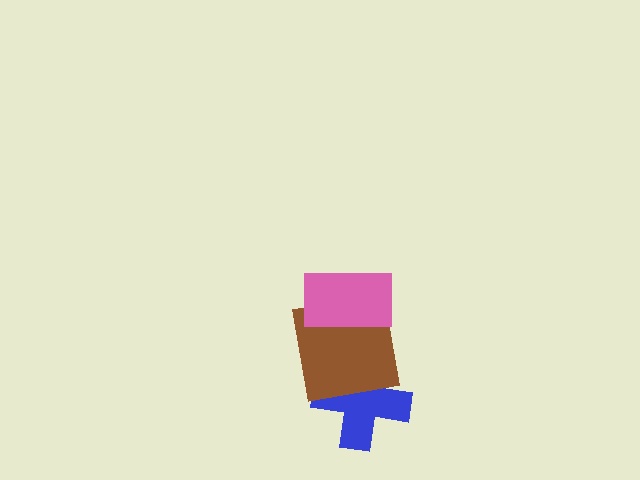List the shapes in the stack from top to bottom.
From top to bottom: the pink rectangle, the brown square, the blue cross.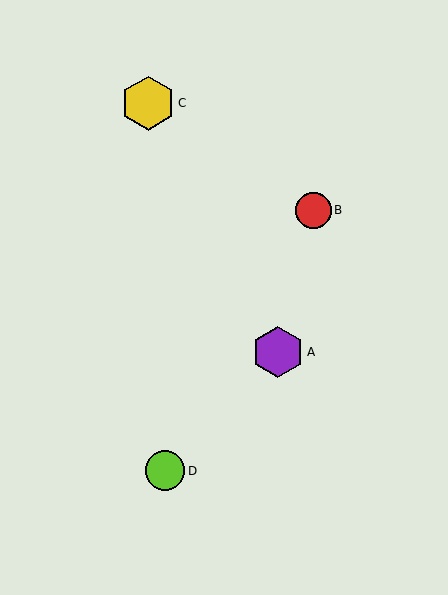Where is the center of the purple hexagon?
The center of the purple hexagon is at (278, 352).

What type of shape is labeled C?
Shape C is a yellow hexagon.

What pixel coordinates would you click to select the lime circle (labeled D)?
Click at (165, 471) to select the lime circle D.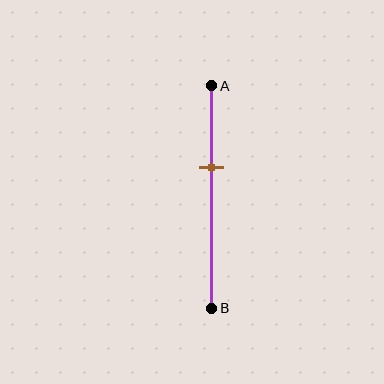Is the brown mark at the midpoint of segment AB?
No, the mark is at about 35% from A, not at the 50% midpoint.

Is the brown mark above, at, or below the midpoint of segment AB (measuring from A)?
The brown mark is above the midpoint of segment AB.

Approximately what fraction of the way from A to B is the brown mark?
The brown mark is approximately 35% of the way from A to B.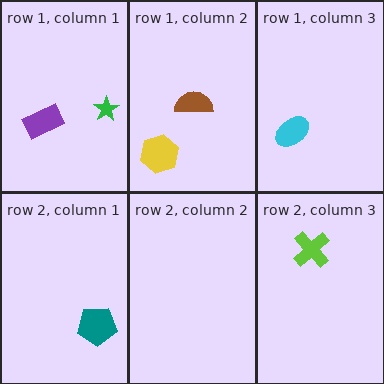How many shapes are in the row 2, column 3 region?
1.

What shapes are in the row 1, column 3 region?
The cyan ellipse.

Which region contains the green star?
The row 1, column 1 region.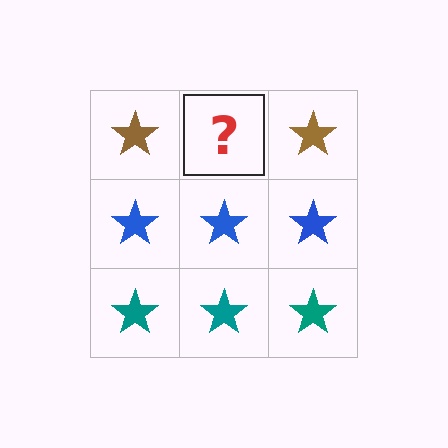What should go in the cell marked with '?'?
The missing cell should contain a brown star.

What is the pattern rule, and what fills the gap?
The rule is that each row has a consistent color. The gap should be filled with a brown star.